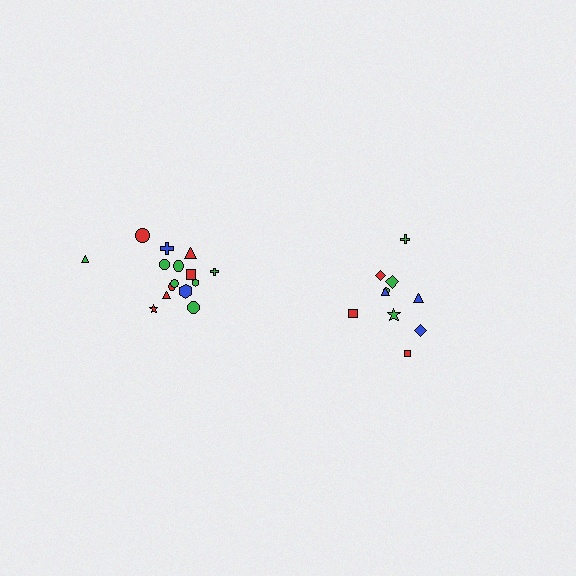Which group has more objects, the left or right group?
The left group.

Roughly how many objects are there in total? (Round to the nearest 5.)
Roughly 25 objects in total.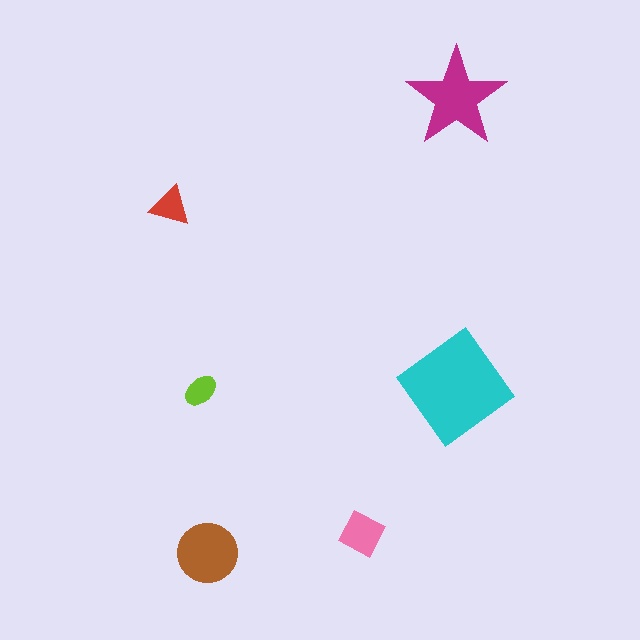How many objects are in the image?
There are 6 objects in the image.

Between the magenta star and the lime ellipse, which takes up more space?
The magenta star.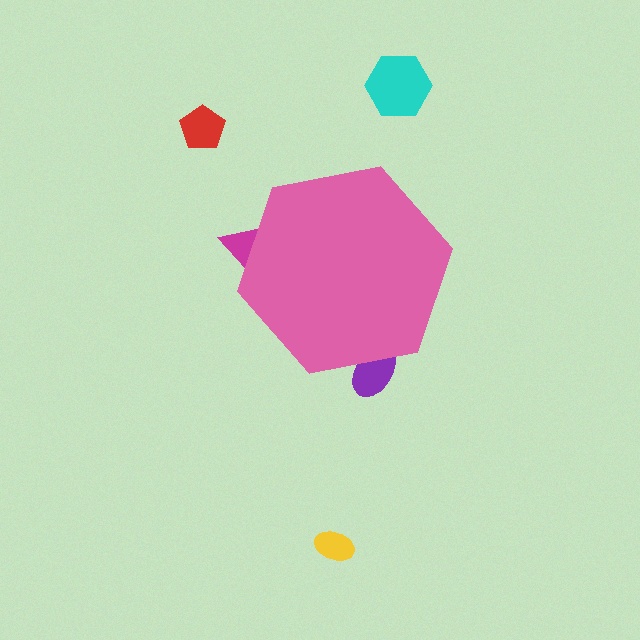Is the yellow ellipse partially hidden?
No, the yellow ellipse is fully visible.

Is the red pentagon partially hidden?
No, the red pentagon is fully visible.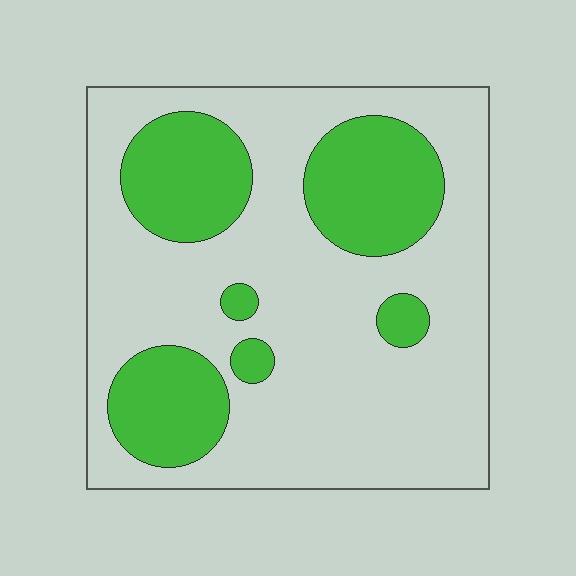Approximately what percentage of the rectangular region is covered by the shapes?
Approximately 30%.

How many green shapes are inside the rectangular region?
6.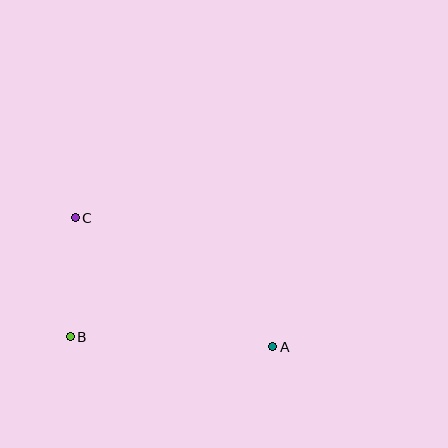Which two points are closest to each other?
Points B and C are closest to each other.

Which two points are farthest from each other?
Points A and C are farthest from each other.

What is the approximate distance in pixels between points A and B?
The distance between A and B is approximately 203 pixels.